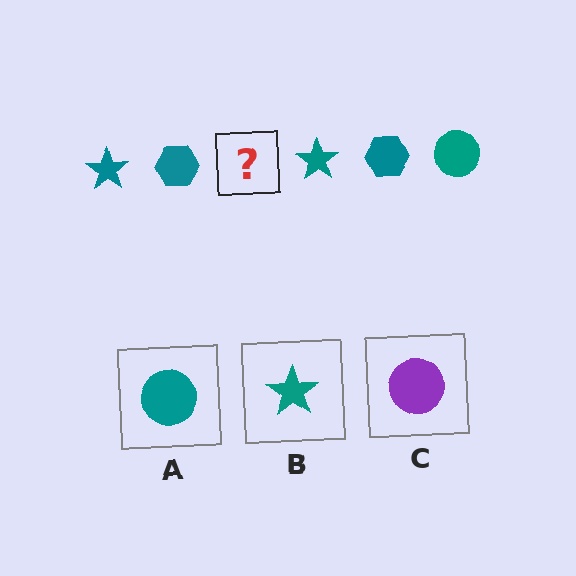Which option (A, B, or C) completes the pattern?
A.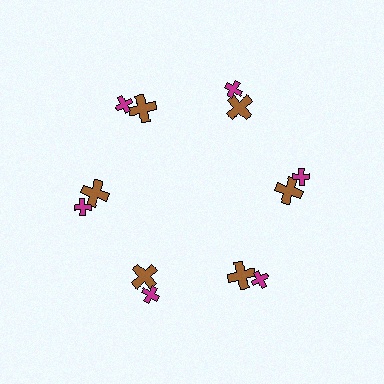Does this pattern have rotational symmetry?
Yes, this pattern has 6-fold rotational symmetry. It looks the same after rotating 60 degrees around the center.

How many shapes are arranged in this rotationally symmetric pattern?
There are 12 shapes, arranged in 6 groups of 2.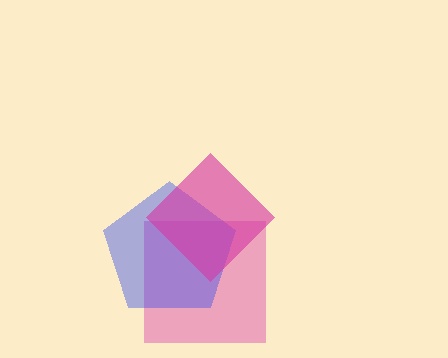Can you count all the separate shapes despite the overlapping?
Yes, there are 3 separate shapes.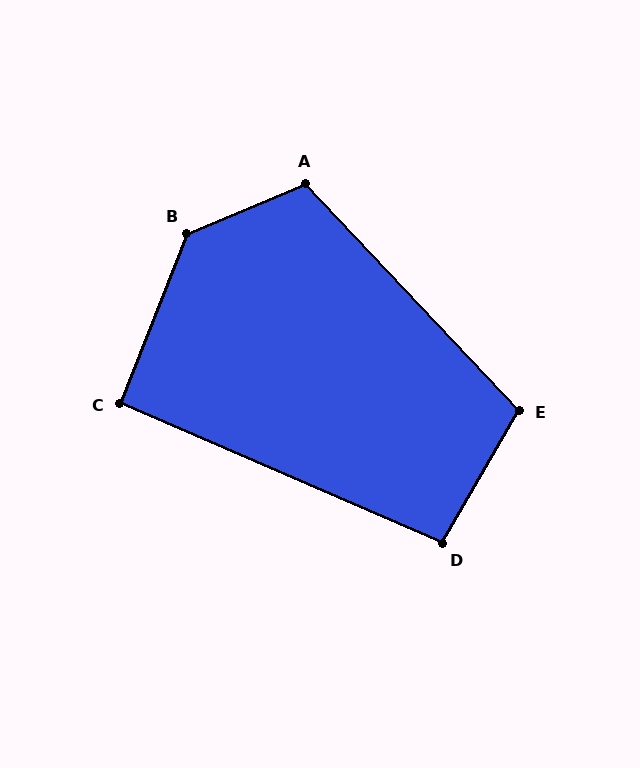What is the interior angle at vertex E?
Approximately 107 degrees (obtuse).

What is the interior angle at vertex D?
Approximately 97 degrees (obtuse).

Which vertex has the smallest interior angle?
C, at approximately 92 degrees.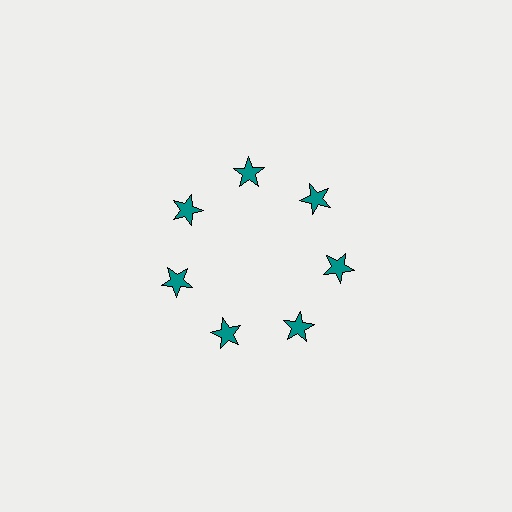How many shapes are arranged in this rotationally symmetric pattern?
There are 7 shapes, arranged in 7 groups of 1.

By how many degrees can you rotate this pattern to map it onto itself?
The pattern maps onto itself every 51 degrees of rotation.